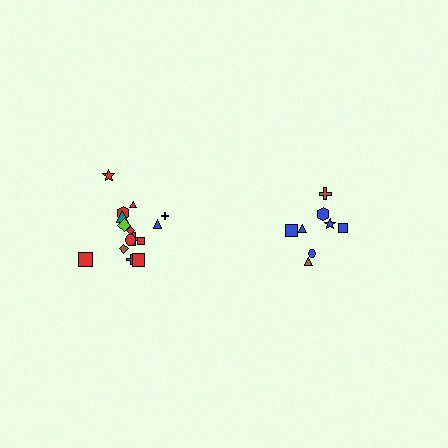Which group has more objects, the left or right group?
The left group.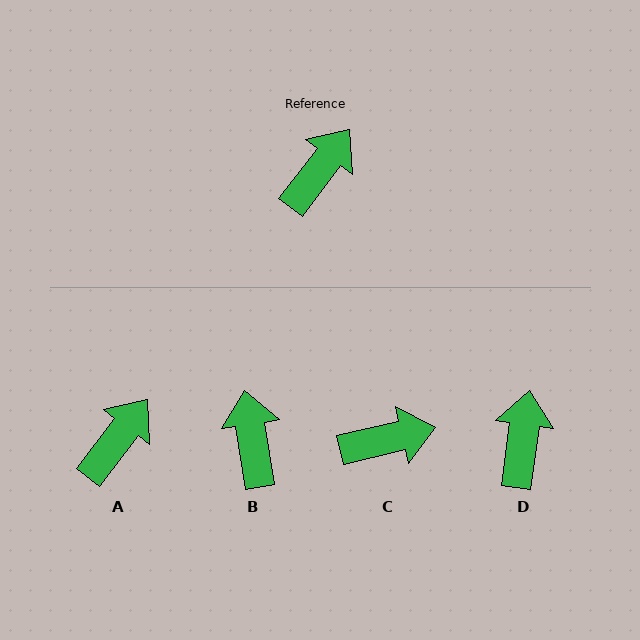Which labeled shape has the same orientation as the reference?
A.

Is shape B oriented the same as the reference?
No, it is off by about 46 degrees.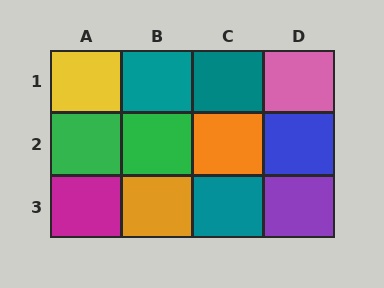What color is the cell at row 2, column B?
Green.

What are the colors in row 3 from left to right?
Magenta, orange, teal, purple.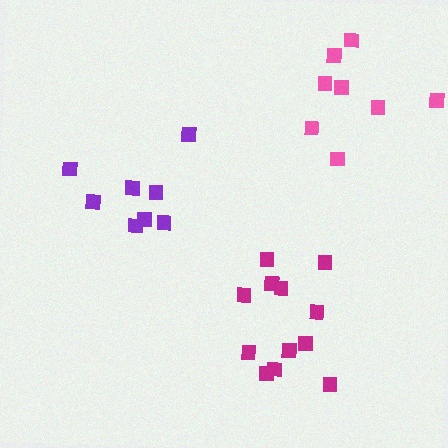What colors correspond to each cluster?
The clusters are colored: magenta, purple, pink.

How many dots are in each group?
Group 1: 12 dots, Group 2: 8 dots, Group 3: 8 dots (28 total).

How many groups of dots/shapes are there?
There are 3 groups.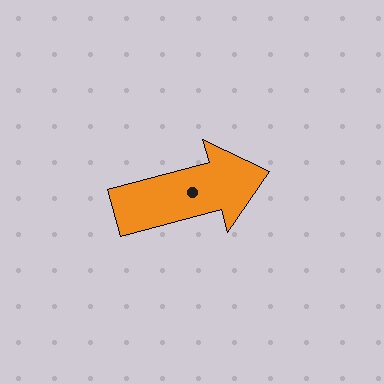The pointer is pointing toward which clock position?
Roughly 3 o'clock.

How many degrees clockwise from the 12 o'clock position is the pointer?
Approximately 75 degrees.